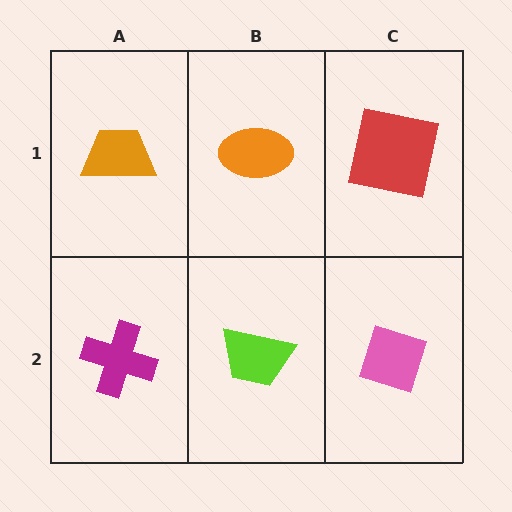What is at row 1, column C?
A red square.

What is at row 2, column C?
A pink diamond.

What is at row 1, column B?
An orange ellipse.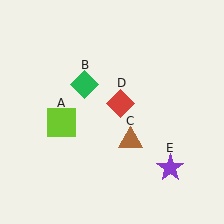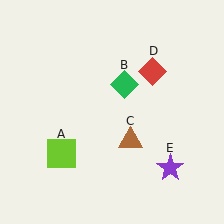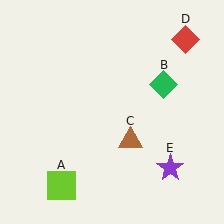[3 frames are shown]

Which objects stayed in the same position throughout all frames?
Brown triangle (object C) and purple star (object E) remained stationary.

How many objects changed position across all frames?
3 objects changed position: lime square (object A), green diamond (object B), red diamond (object D).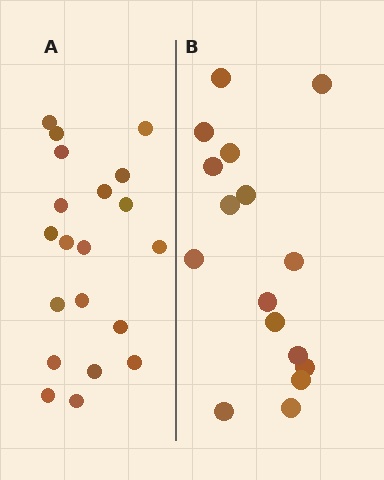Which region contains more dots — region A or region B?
Region A (the left region) has more dots.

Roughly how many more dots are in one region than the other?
Region A has about 4 more dots than region B.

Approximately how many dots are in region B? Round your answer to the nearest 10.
About 20 dots. (The exact count is 16, which rounds to 20.)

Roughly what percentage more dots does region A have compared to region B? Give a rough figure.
About 25% more.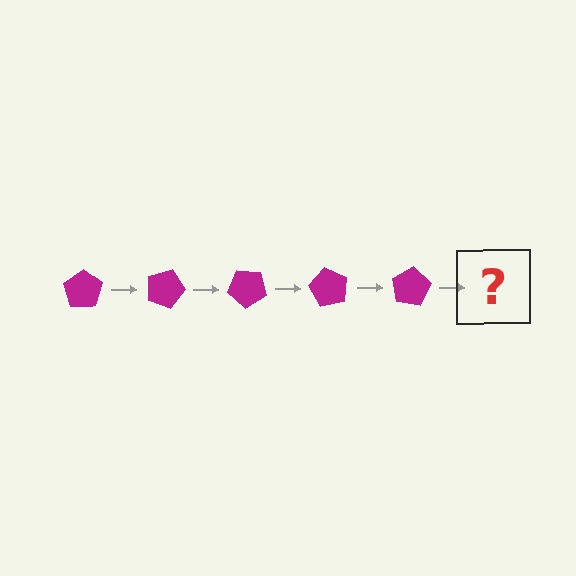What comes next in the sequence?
The next element should be a magenta pentagon rotated 100 degrees.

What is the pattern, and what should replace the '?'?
The pattern is that the pentagon rotates 20 degrees each step. The '?' should be a magenta pentagon rotated 100 degrees.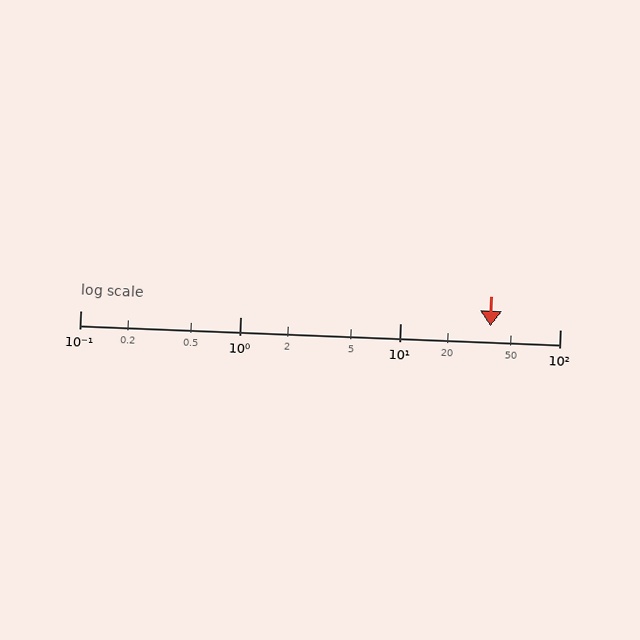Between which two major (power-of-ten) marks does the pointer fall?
The pointer is between 10 and 100.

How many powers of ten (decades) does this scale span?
The scale spans 3 decades, from 0.1 to 100.